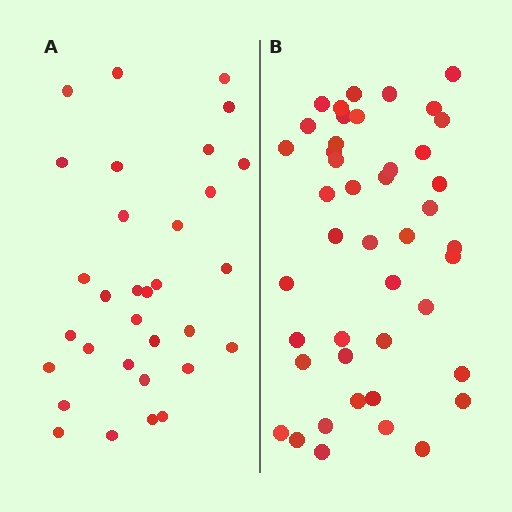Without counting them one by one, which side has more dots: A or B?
Region B (the right region) has more dots.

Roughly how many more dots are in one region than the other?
Region B has roughly 12 or so more dots than region A.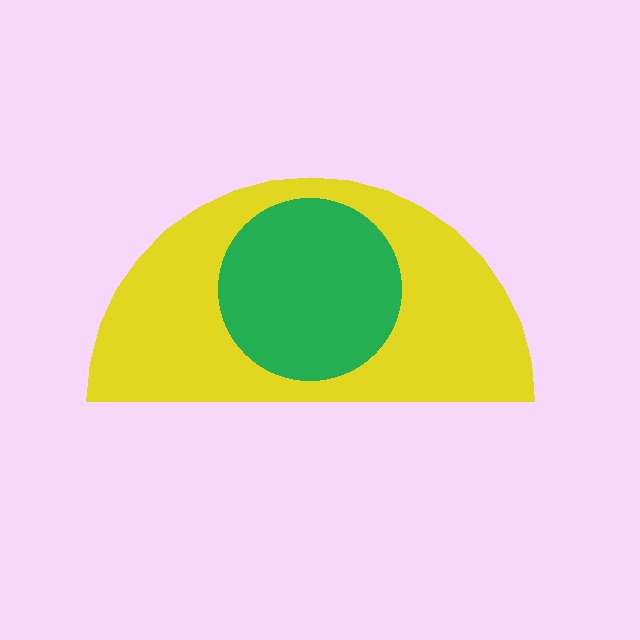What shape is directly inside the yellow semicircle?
The green circle.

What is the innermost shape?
The green circle.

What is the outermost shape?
The yellow semicircle.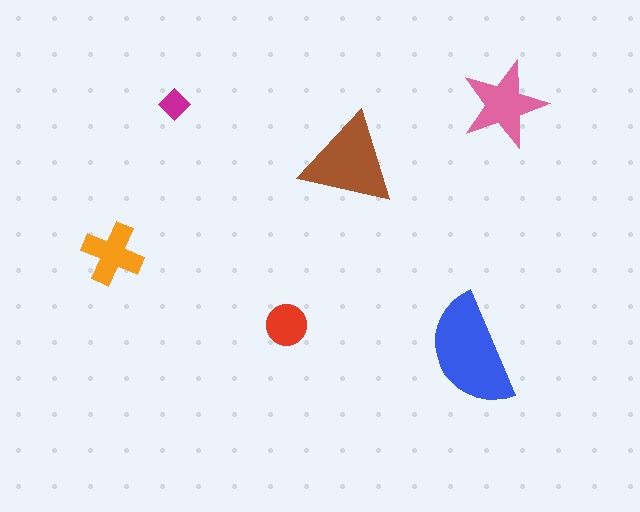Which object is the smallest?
The magenta diamond.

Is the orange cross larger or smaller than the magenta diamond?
Larger.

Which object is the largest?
The blue semicircle.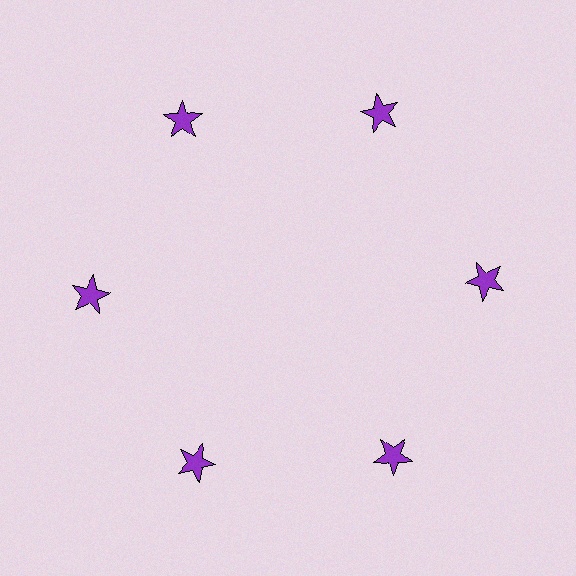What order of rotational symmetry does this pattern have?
This pattern has 6-fold rotational symmetry.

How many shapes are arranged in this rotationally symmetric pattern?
There are 6 shapes, arranged in 6 groups of 1.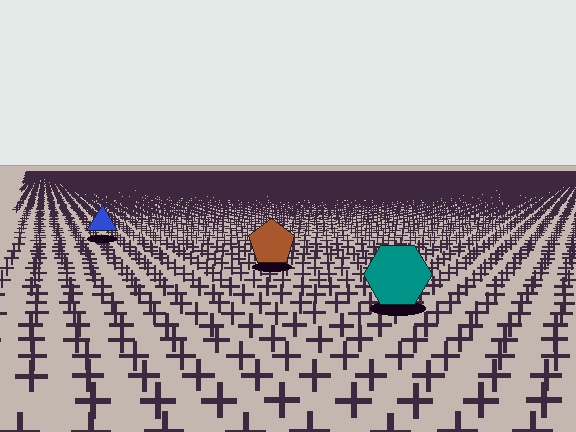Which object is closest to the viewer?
The teal hexagon is closest. The texture marks near it are larger and more spread out.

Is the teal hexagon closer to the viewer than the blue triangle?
Yes. The teal hexagon is closer — you can tell from the texture gradient: the ground texture is coarser near it.